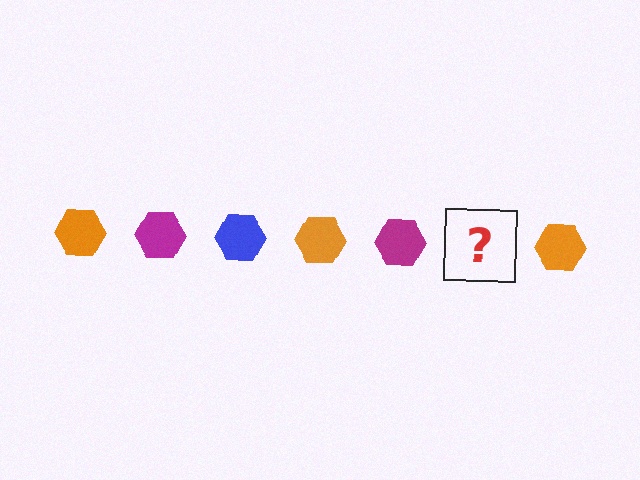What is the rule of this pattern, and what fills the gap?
The rule is that the pattern cycles through orange, magenta, blue hexagons. The gap should be filled with a blue hexagon.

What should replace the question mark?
The question mark should be replaced with a blue hexagon.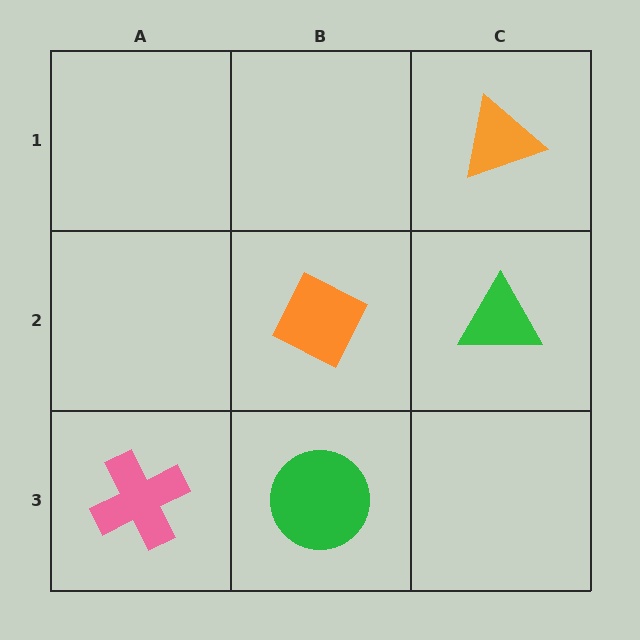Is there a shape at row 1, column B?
No, that cell is empty.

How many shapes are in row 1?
1 shape.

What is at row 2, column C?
A green triangle.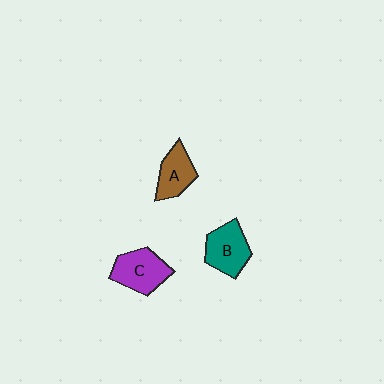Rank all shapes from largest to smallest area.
From largest to smallest: C (purple), B (teal), A (brown).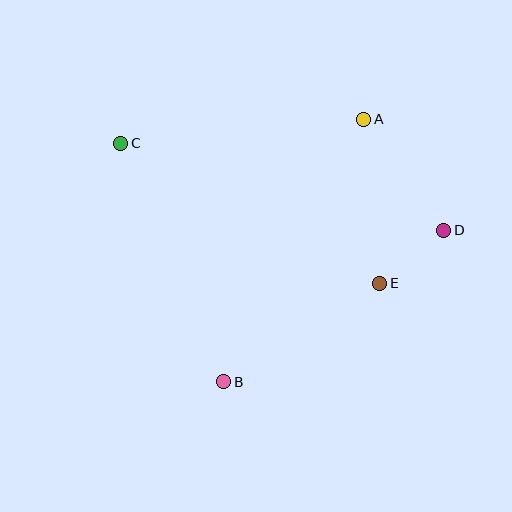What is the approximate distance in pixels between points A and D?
The distance between A and D is approximately 137 pixels.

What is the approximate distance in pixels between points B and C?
The distance between B and C is approximately 259 pixels.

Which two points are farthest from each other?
Points C and D are farthest from each other.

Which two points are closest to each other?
Points D and E are closest to each other.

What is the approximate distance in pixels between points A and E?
The distance between A and E is approximately 165 pixels.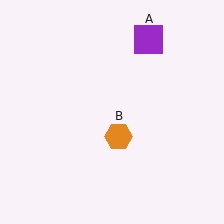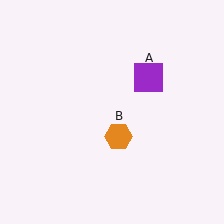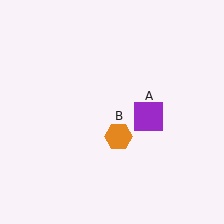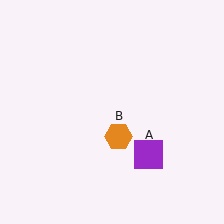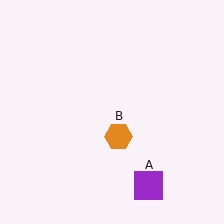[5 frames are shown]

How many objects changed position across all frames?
1 object changed position: purple square (object A).